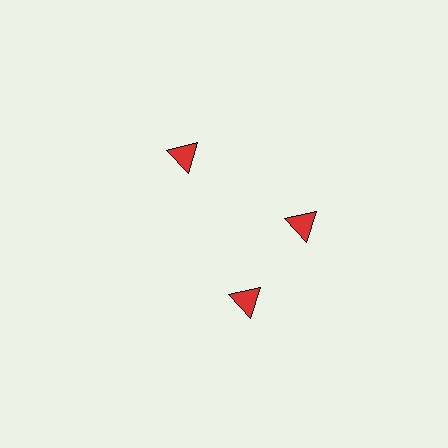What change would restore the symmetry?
The symmetry would be restored by rotating it back into even spacing with its neighbors so that all 3 triangles sit at equal angles and equal distance from the center.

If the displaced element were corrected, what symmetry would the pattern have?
It would have 3-fold rotational symmetry — the pattern would map onto itself every 120 degrees.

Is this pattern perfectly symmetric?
No. The 3 red triangles are arranged in a ring, but one element near the 7 o'clock position is rotated out of alignment along the ring, breaking the 3-fold rotational symmetry.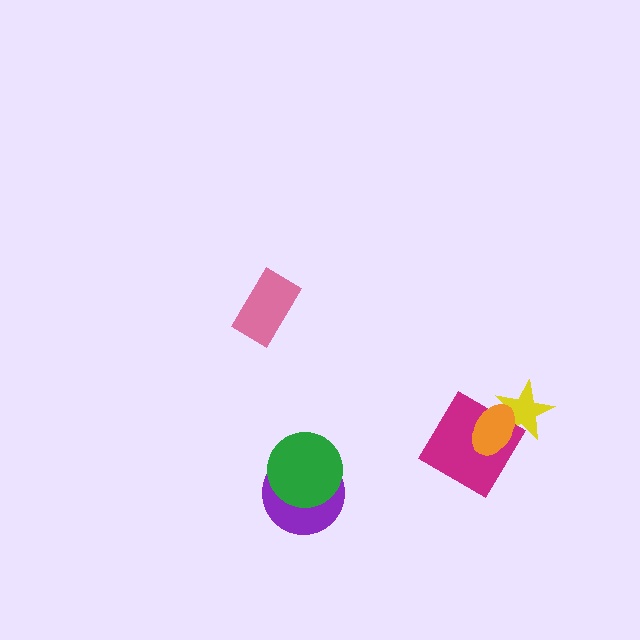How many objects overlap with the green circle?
1 object overlaps with the green circle.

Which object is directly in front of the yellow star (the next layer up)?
The magenta diamond is directly in front of the yellow star.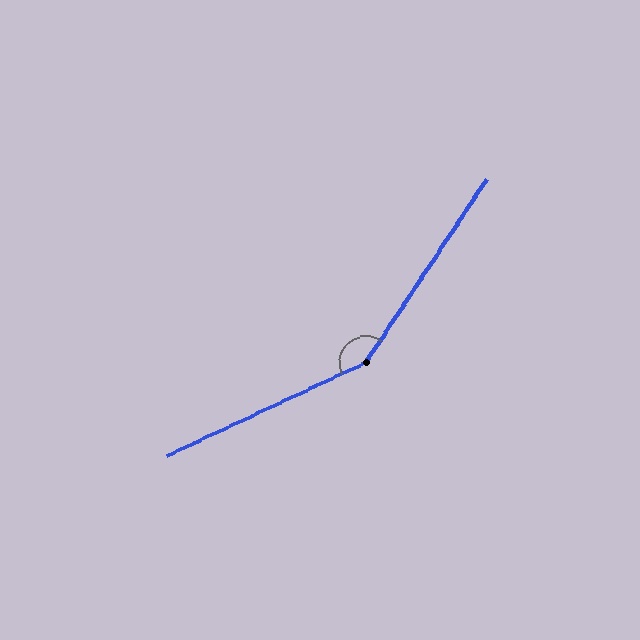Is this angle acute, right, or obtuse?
It is obtuse.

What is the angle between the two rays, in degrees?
Approximately 149 degrees.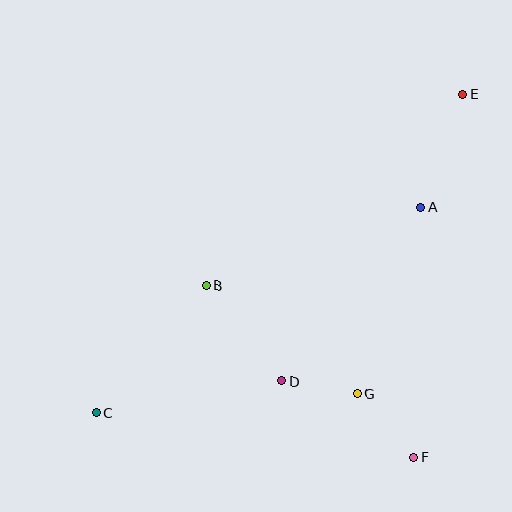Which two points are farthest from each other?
Points C and E are farthest from each other.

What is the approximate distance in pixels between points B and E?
The distance between B and E is approximately 320 pixels.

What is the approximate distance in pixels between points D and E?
The distance between D and E is approximately 339 pixels.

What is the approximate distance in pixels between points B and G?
The distance between B and G is approximately 186 pixels.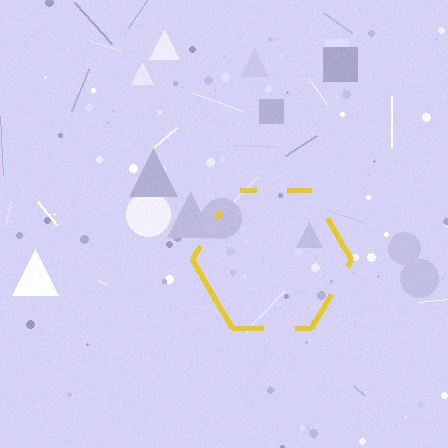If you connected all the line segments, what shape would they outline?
They would outline a hexagon.